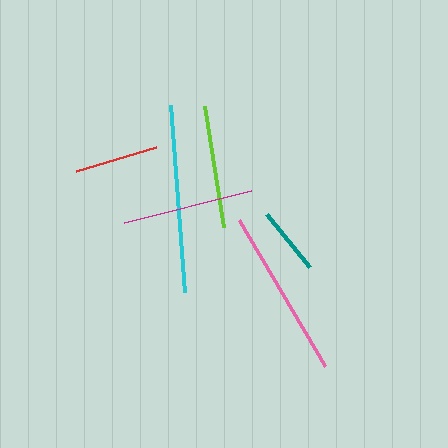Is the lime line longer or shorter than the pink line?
The pink line is longer than the lime line.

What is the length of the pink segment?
The pink segment is approximately 170 pixels long.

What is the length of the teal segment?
The teal segment is approximately 68 pixels long.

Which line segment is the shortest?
The teal line is the shortest at approximately 68 pixels.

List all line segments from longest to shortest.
From longest to shortest: cyan, pink, magenta, lime, red, teal.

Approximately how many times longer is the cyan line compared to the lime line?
The cyan line is approximately 1.5 times the length of the lime line.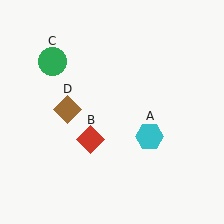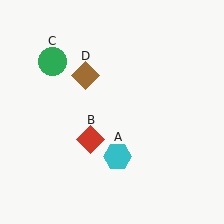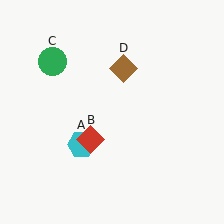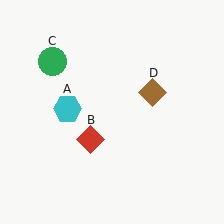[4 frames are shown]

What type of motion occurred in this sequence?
The cyan hexagon (object A), brown diamond (object D) rotated clockwise around the center of the scene.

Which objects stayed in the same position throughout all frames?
Red diamond (object B) and green circle (object C) remained stationary.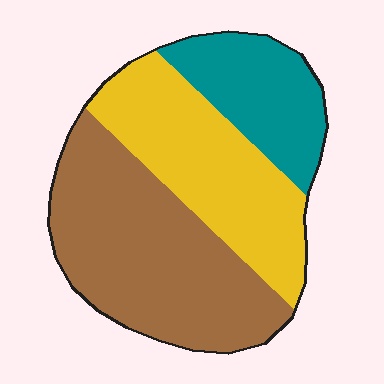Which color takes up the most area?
Brown, at roughly 45%.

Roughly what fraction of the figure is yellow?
Yellow takes up about one third (1/3) of the figure.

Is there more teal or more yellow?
Yellow.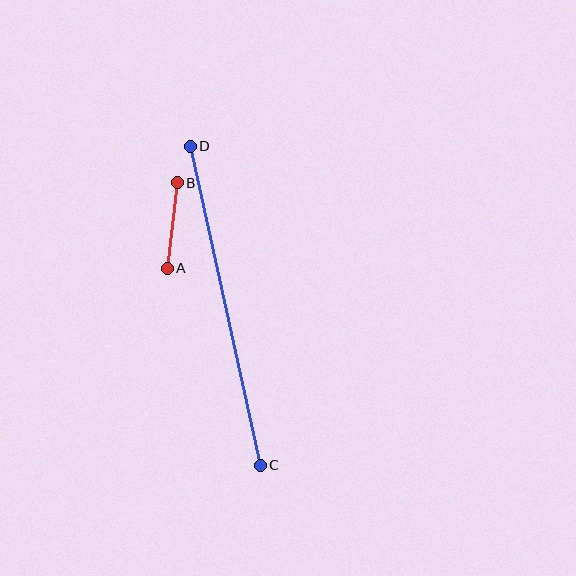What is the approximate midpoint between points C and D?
The midpoint is at approximately (225, 306) pixels.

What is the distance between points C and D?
The distance is approximately 326 pixels.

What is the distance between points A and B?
The distance is approximately 86 pixels.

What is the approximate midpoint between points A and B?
The midpoint is at approximately (172, 226) pixels.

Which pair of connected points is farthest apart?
Points C and D are farthest apart.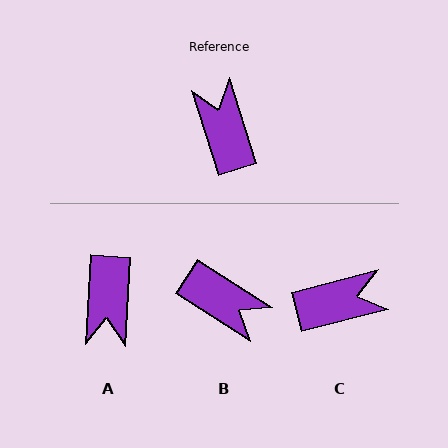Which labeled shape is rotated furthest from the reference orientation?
A, about 159 degrees away.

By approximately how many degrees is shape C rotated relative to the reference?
Approximately 94 degrees clockwise.